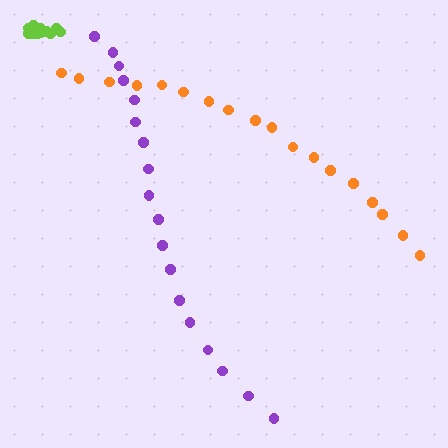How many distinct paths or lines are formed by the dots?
There are 3 distinct paths.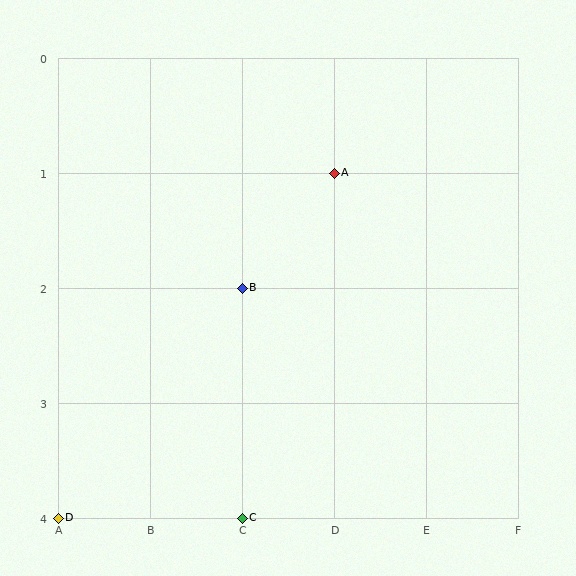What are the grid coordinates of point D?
Point D is at grid coordinates (A, 4).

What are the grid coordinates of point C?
Point C is at grid coordinates (C, 4).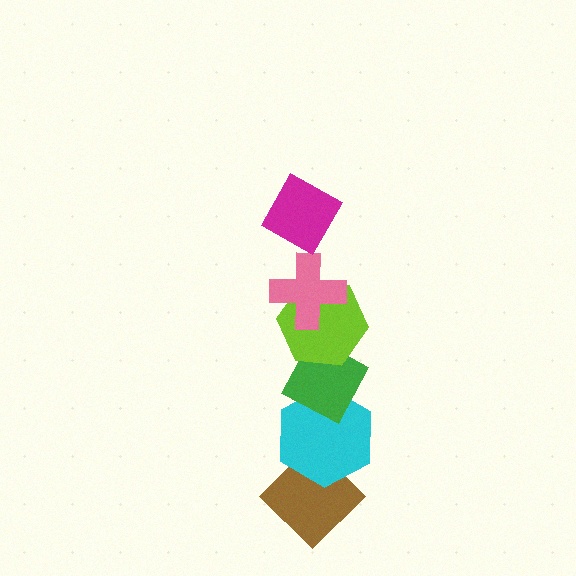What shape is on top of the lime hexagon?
The pink cross is on top of the lime hexagon.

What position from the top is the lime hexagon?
The lime hexagon is 3rd from the top.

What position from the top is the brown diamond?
The brown diamond is 6th from the top.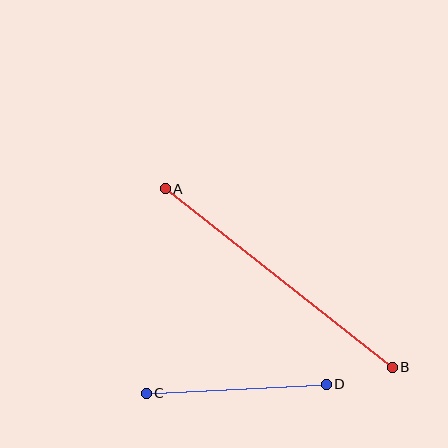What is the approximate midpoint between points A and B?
The midpoint is at approximately (279, 278) pixels.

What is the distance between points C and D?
The distance is approximately 180 pixels.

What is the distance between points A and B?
The distance is approximately 289 pixels.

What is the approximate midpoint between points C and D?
The midpoint is at approximately (236, 389) pixels.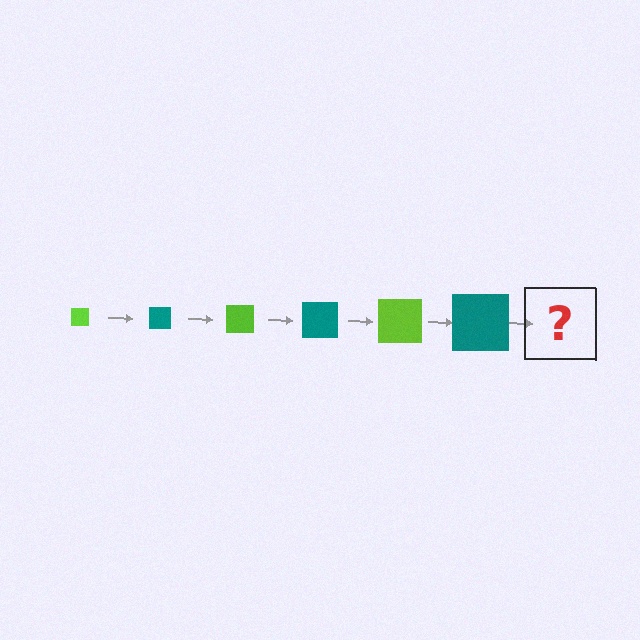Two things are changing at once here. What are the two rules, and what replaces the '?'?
The two rules are that the square grows larger each step and the color cycles through lime and teal. The '?' should be a lime square, larger than the previous one.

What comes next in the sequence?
The next element should be a lime square, larger than the previous one.